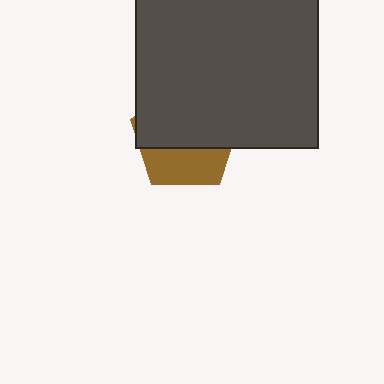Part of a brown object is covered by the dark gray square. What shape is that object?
It is a pentagon.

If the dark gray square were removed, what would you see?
You would see the complete brown pentagon.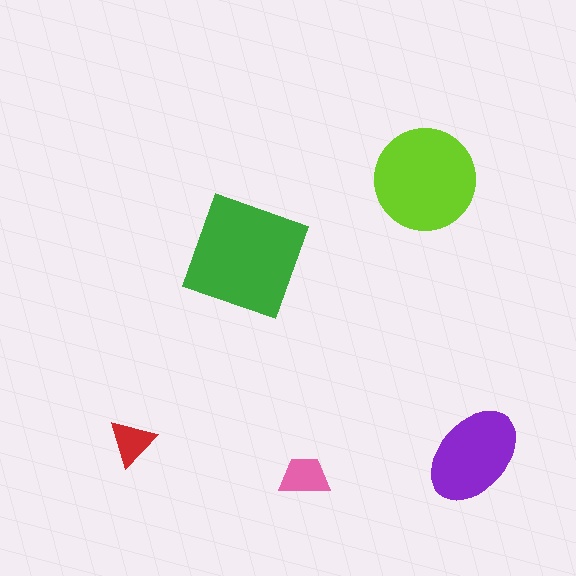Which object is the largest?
The green square.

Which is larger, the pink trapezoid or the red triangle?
The pink trapezoid.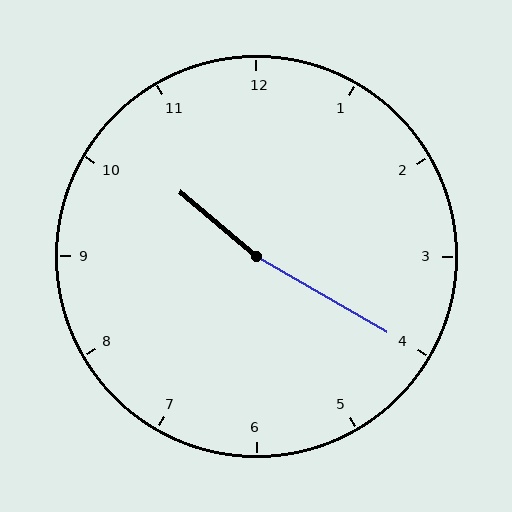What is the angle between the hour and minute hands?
Approximately 170 degrees.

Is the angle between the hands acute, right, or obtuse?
It is obtuse.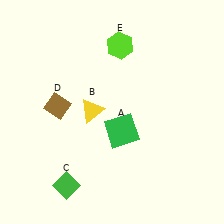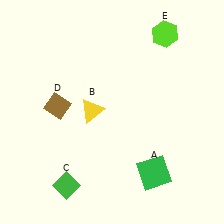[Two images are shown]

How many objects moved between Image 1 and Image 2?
2 objects moved between the two images.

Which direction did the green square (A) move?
The green square (A) moved down.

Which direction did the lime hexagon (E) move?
The lime hexagon (E) moved right.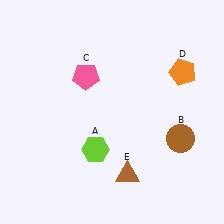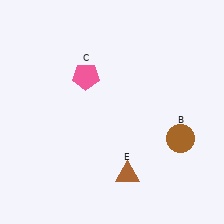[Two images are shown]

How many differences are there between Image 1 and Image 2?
There are 2 differences between the two images.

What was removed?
The orange pentagon (D), the lime hexagon (A) were removed in Image 2.